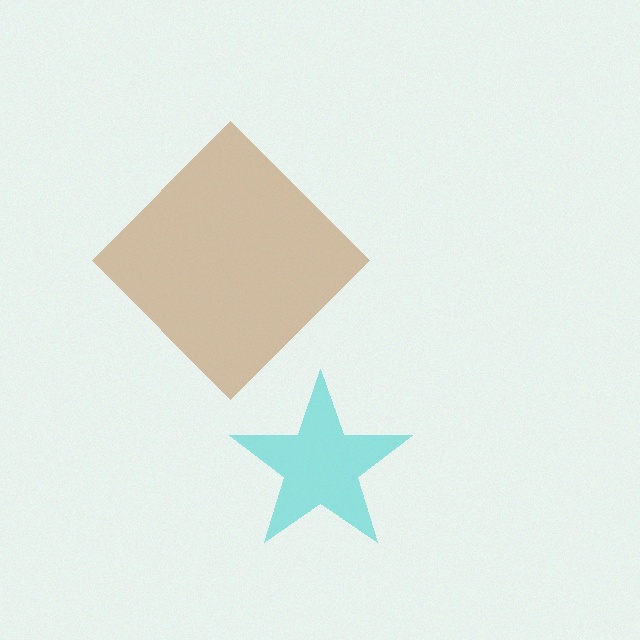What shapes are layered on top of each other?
The layered shapes are: a cyan star, a brown diamond.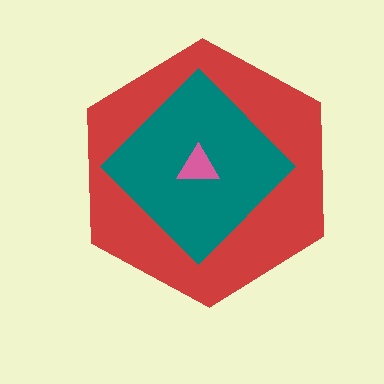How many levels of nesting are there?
3.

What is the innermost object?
The pink triangle.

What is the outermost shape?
The red hexagon.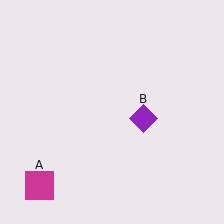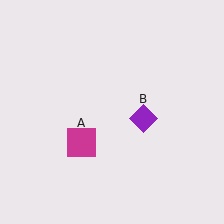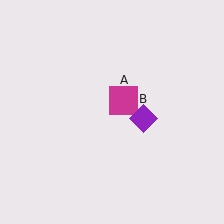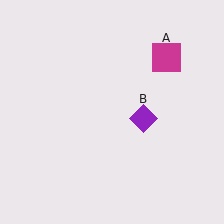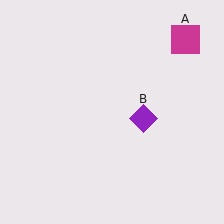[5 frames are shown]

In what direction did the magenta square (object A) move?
The magenta square (object A) moved up and to the right.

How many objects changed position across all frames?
1 object changed position: magenta square (object A).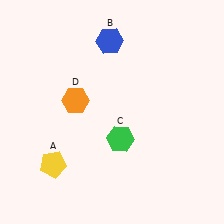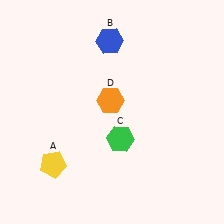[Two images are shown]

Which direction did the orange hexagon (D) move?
The orange hexagon (D) moved right.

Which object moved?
The orange hexagon (D) moved right.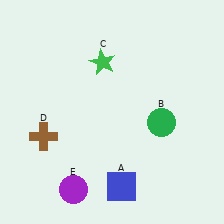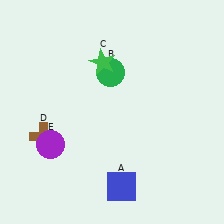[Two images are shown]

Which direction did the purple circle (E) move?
The purple circle (E) moved up.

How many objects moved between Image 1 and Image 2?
2 objects moved between the two images.